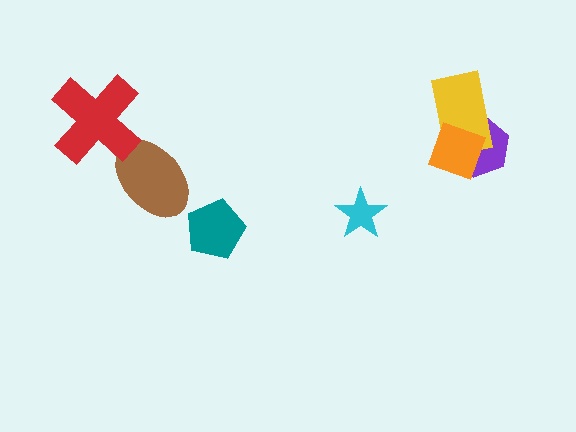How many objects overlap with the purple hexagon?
2 objects overlap with the purple hexagon.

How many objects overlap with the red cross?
1 object overlaps with the red cross.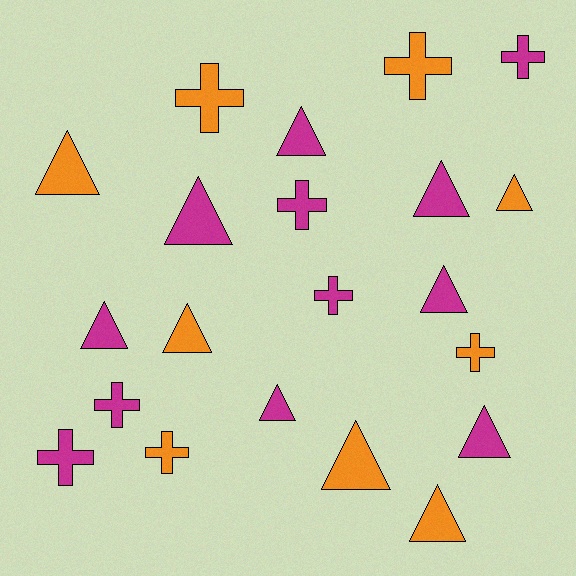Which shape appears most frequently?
Triangle, with 12 objects.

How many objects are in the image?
There are 21 objects.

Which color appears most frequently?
Magenta, with 12 objects.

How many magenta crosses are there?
There are 5 magenta crosses.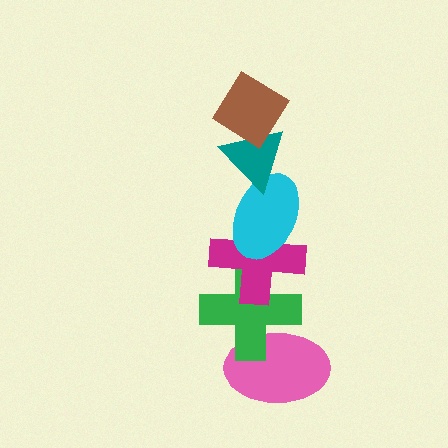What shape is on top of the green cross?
The magenta cross is on top of the green cross.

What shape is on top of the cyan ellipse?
The teal triangle is on top of the cyan ellipse.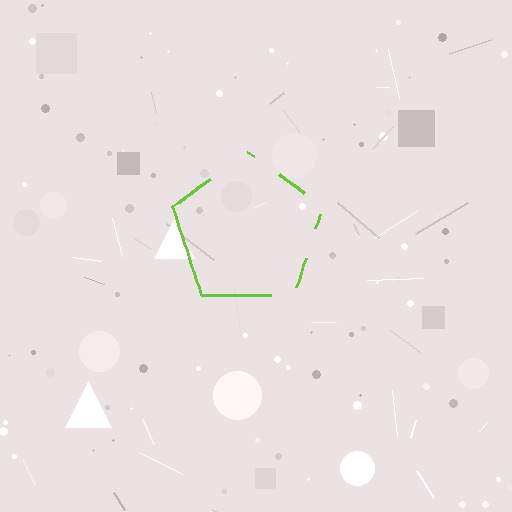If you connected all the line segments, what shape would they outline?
They would outline a pentagon.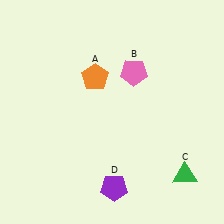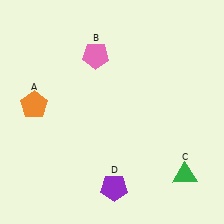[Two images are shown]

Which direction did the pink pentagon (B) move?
The pink pentagon (B) moved left.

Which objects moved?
The objects that moved are: the orange pentagon (A), the pink pentagon (B).